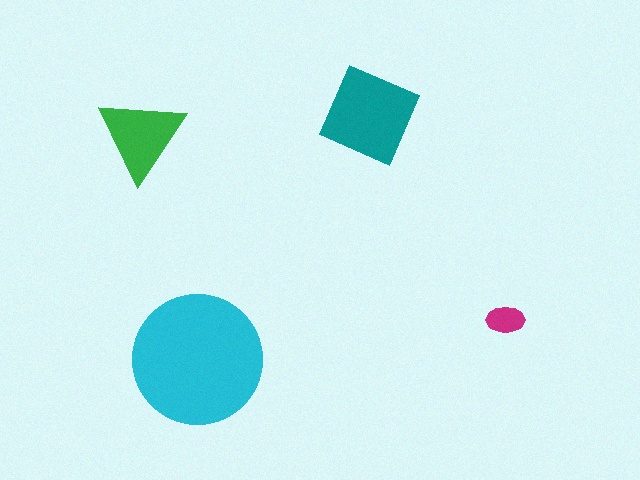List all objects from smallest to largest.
The magenta ellipse, the green triangle, the teal square, the cyan circle.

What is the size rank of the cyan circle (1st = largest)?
1st.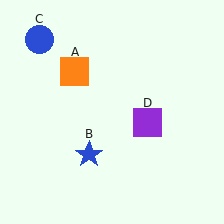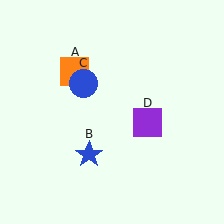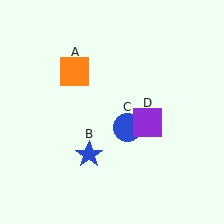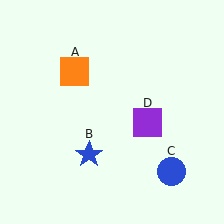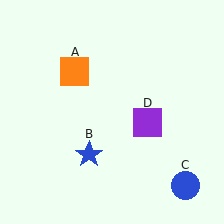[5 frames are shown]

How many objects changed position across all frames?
1 object changed position: blue circle (object C).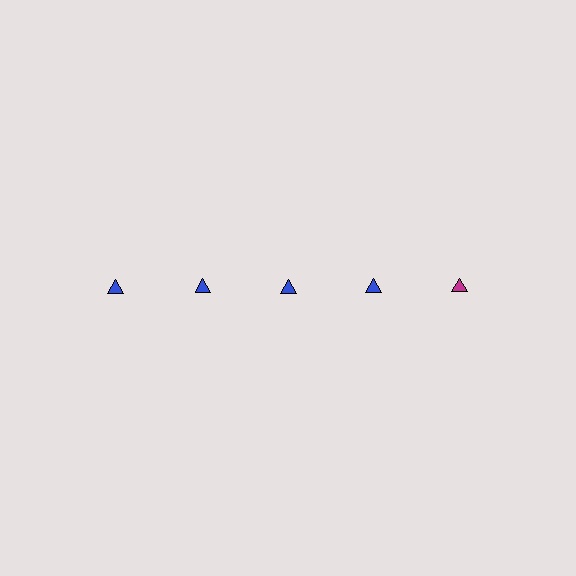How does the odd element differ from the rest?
It has a different color: magenta instead of blue.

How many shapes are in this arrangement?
There are 5 shapes arranged in a grid pattern.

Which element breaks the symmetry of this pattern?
The magenta triangle in the top row, rightmost column breaks the symmetry. All other shapes are blue triangles.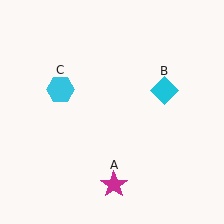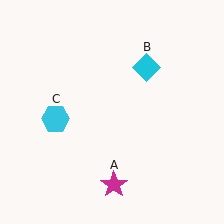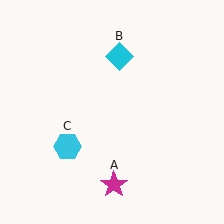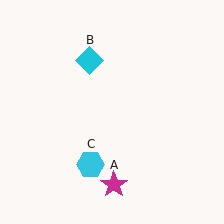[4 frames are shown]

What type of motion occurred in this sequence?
The cyan diamond (object B), cyan hexagon (object C) rotated counterclockwise around the center of the scene.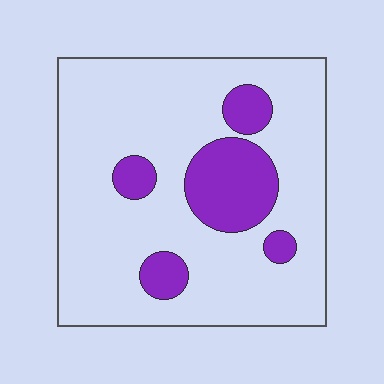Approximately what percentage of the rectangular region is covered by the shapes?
Approximately 20%.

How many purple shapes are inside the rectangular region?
5.